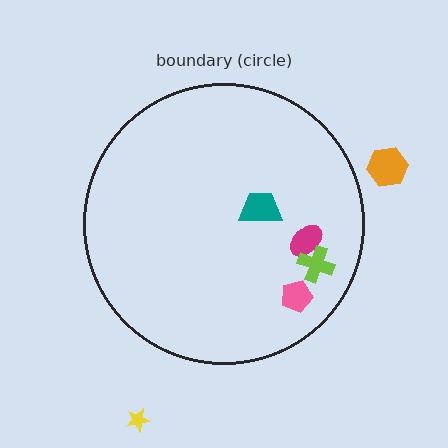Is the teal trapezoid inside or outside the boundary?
Inside.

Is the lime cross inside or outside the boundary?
Inside.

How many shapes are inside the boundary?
4 inside, 2 outside.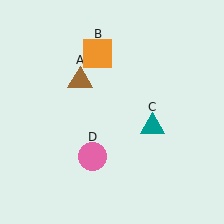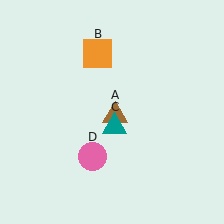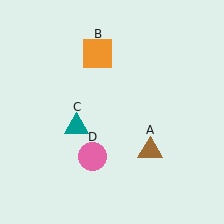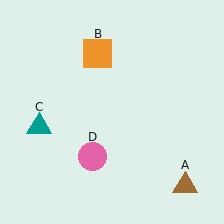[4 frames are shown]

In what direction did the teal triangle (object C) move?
The teal triangle (object C) moved left.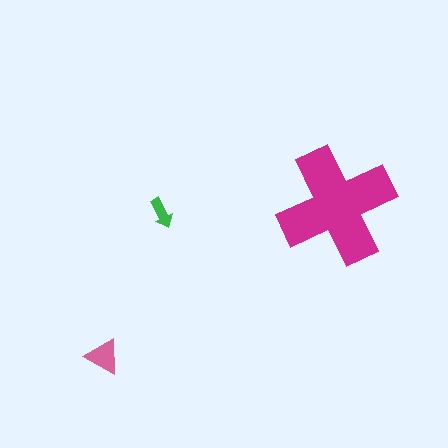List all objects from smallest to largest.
The green arrow, the pink triangle, the magenta cross.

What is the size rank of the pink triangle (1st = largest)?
2nd.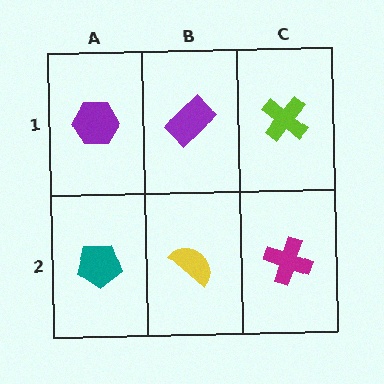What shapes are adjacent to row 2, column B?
A purple rectangle (row 1, column B), a teal pentagon (row 2, column A), a magenta cross (row 2, column C).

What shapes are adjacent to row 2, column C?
A lime cross (row 1, column C), a yellow semicircle (row 2, column B).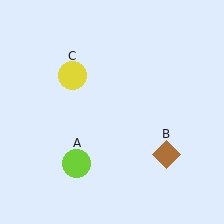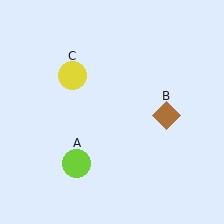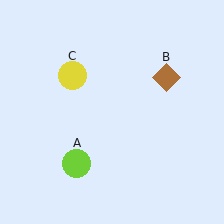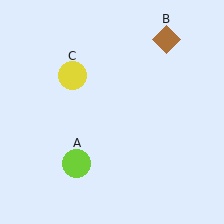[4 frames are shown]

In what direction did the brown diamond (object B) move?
The brown diamond (object B) moved up.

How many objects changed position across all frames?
1 object changed position: brown diamond (object B).